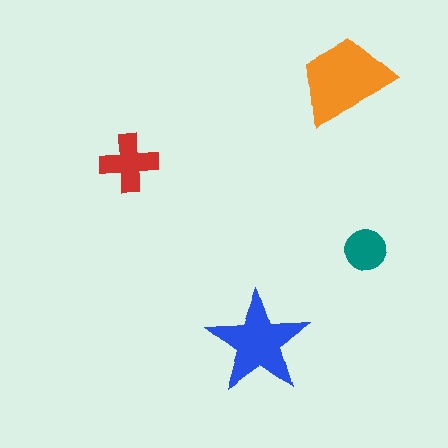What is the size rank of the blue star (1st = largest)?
2nd.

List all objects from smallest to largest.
The teal circle, the red cross, the blue star, the orange trapezoid.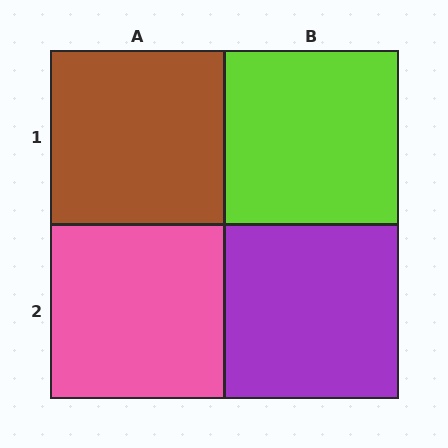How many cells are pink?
1 cell is pink.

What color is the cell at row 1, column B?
Lime.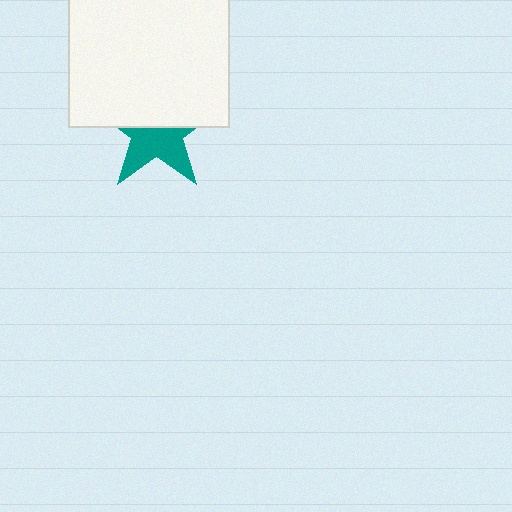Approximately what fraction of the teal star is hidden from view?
Roughly 50% of the teal star is hidden behind the white square.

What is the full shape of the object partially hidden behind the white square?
The partially hidden object is a teal star.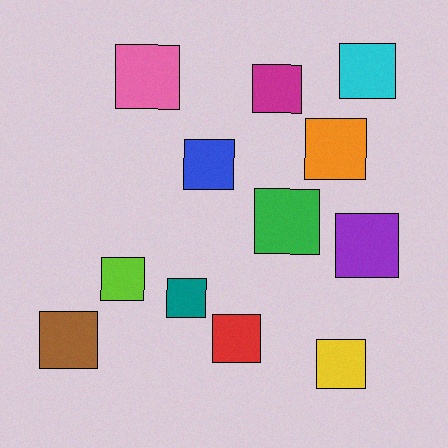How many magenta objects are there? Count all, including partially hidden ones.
There is 1 magenta object.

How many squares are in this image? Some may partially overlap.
There are 12 squares.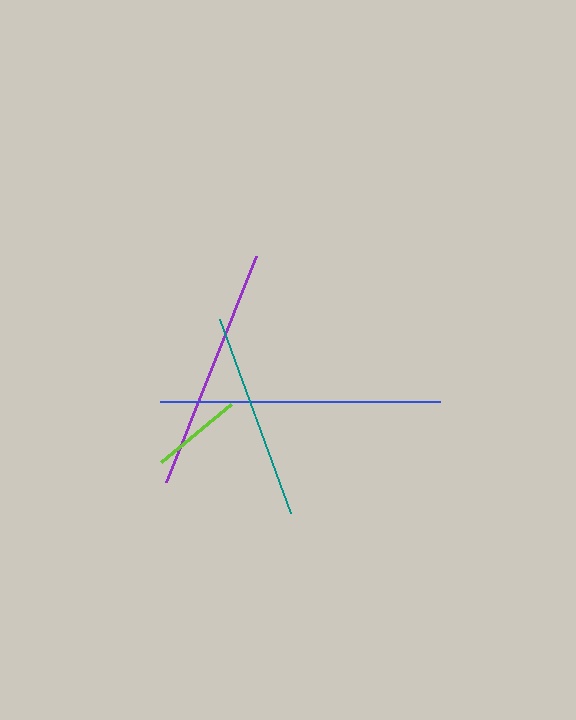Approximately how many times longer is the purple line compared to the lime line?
The purple line is approximately 2.7 times the length of the lime line.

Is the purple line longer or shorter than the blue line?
The blue line is longer than the purple line.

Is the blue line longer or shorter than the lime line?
The blue line is longer than the lime line.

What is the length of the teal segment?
The teal segment is approximately 206 pixels long.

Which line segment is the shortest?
The lime line is the shortest at approximately 91 pixels.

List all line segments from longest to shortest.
From longest to shortest: blue, purple, teal, lime.